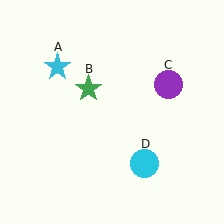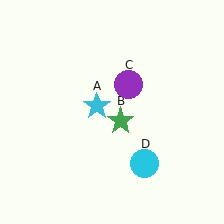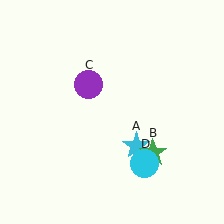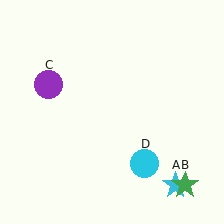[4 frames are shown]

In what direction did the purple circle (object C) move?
The purple circle (object C) moved left.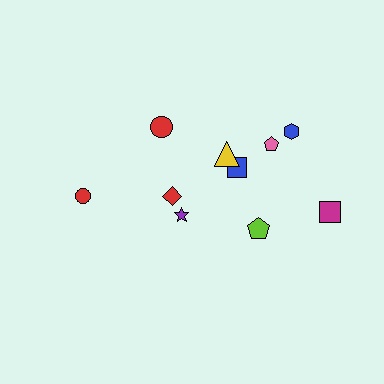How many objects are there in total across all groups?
There are 10 objects.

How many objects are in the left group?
There are 4 objects.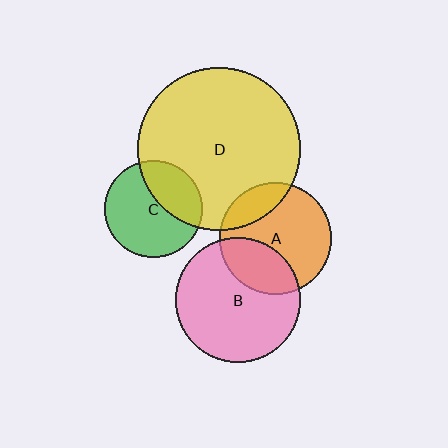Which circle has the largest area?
Circle D (yellow).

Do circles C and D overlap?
Yes.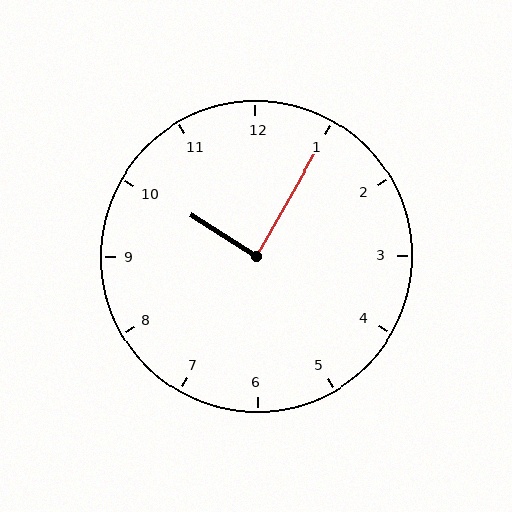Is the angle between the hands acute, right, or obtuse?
It is right.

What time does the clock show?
10:05.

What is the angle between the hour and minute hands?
Approximately 88 degrees.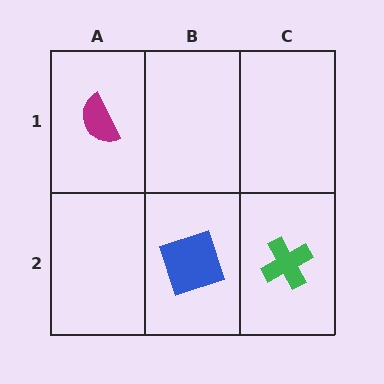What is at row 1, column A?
A magenta semicircle.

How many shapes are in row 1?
1 shape.